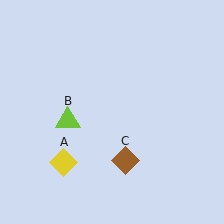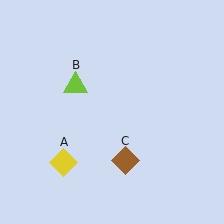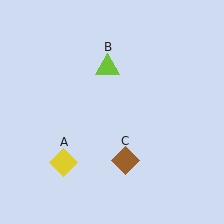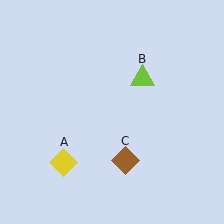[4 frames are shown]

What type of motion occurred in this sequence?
The lime triangle (object B) rotated clockwise around the center of the scene.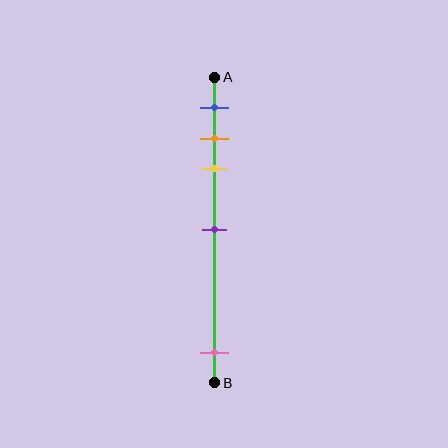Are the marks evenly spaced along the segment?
No, the marks are not evenly spaced.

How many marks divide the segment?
There are 5 marks dividing the segment.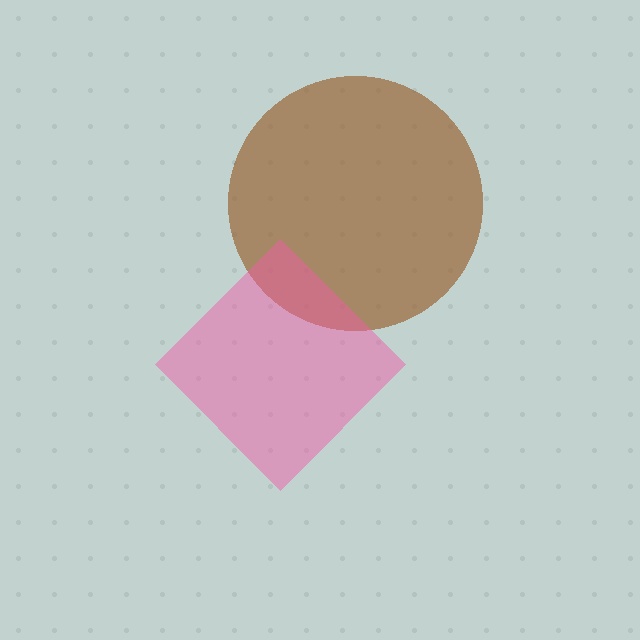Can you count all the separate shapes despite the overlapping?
Yes, there are 2 separate shapes.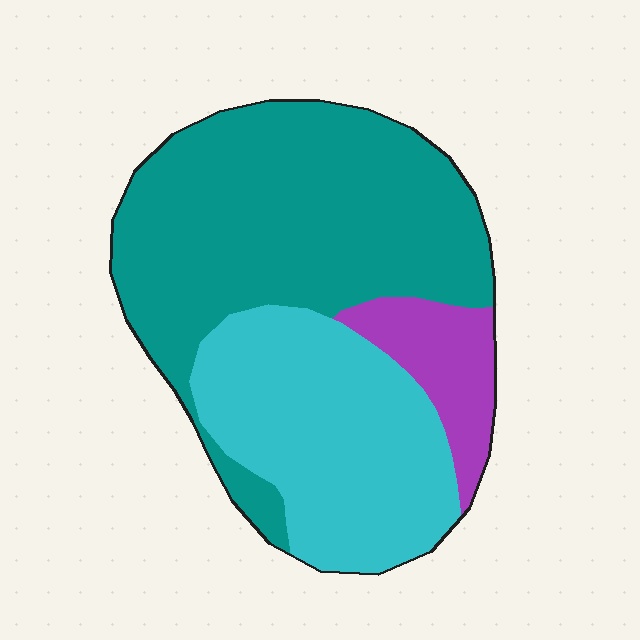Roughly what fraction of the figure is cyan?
Cyan takes up about one third (1/3) of the figure.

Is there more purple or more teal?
Teal.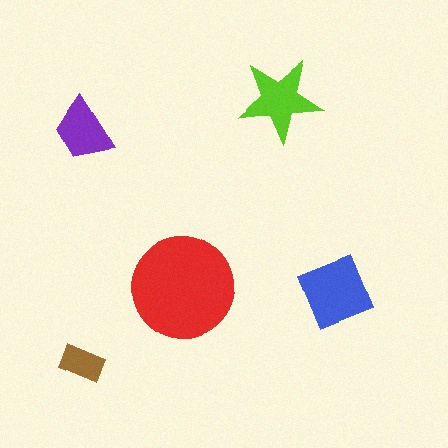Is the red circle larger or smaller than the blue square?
Larger.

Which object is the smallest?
The brown rectangle.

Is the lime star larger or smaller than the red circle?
Smaller.